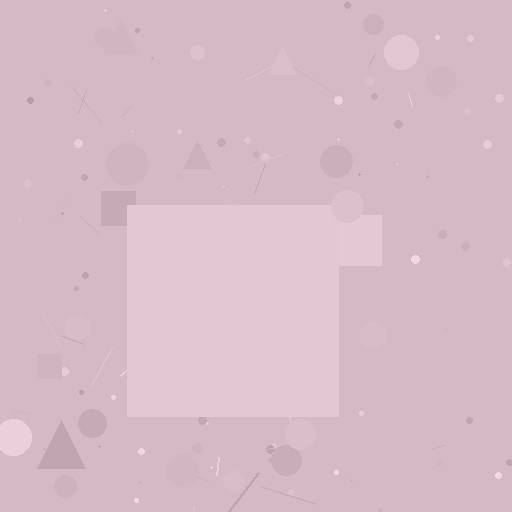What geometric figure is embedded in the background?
A square is embedded in the background.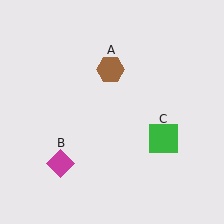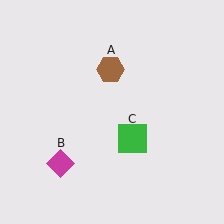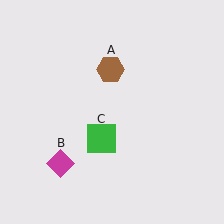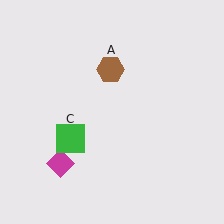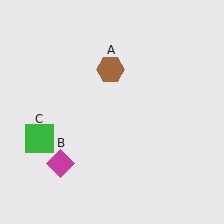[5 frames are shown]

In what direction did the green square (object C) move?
The green square (object C) moved left.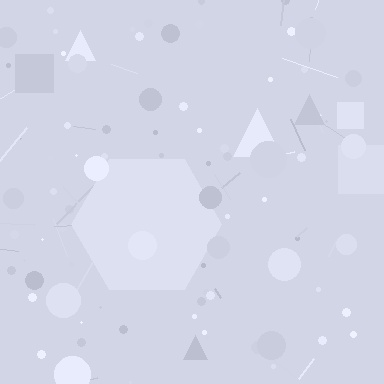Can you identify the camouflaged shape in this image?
The camouflaged shape is a hexagon.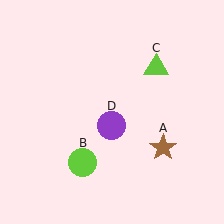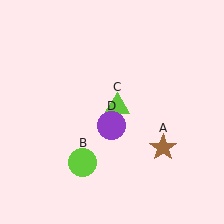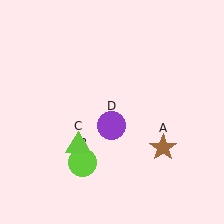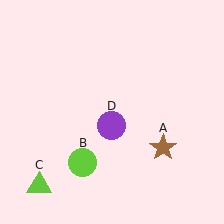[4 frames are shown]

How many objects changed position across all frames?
1 object changed position: lime triangle (object C).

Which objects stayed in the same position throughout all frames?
Brown star (object A) and lime circle (object B) and purple circle (object D) remained stationary.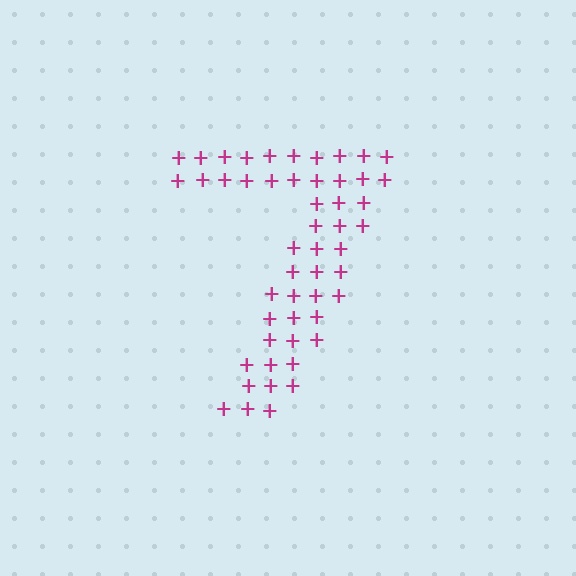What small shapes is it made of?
It is made of small plus signs.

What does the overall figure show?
The overall figure shows the digit 7.